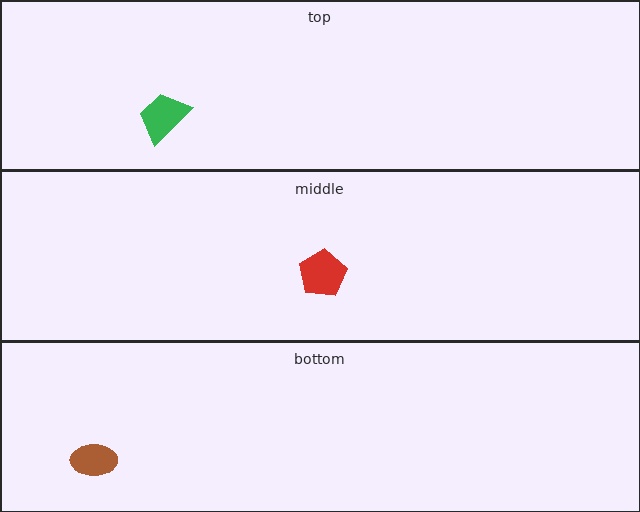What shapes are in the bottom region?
The brown ellipse.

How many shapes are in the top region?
1.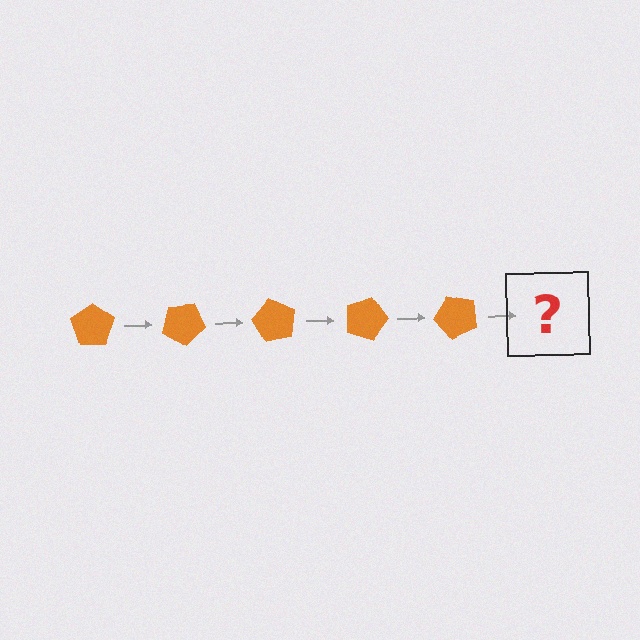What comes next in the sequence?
The next element should be an orange pentagon rotated 150 degrees.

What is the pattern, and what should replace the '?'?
The pattern is that the pentagon rotates 30 degrees each step. The '?' should be an orange pentagon rotated 150 degrees.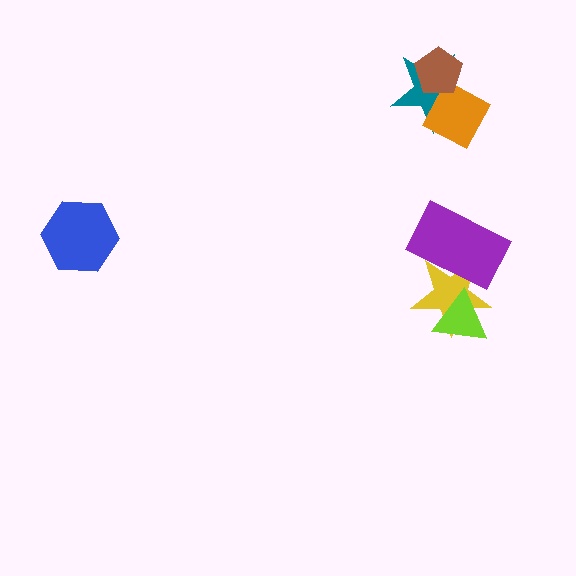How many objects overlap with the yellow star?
2 objects overlap with the yellow star.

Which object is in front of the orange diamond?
The brown pentagon is in front of the orange diamond.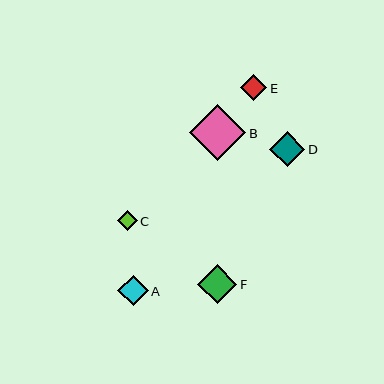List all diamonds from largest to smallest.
From largest to smallest: B, F, D, A, E, C.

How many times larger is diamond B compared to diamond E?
Diamond B is approximately 2.2 times the size of diamond E.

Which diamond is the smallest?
Diamond C is the smallest with a size of approximately 20 pixels.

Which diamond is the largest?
Diamond B is the largest with a size of approximately 56 pixels.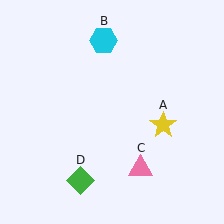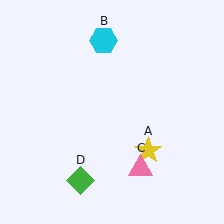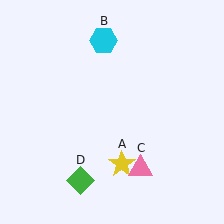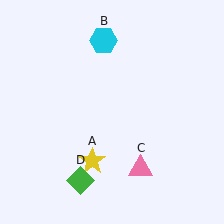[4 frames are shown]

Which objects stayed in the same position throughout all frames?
Cyan hexagon (object B) and pink triangle (object C) and green diamond (object D) remained stationary.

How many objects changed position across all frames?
1 object changed position: yellow star (object A).